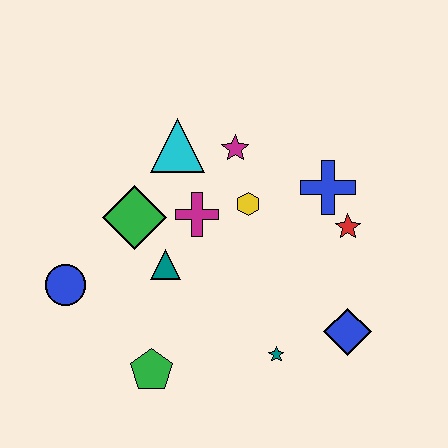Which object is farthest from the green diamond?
The blue diamond is farthest from the green diamond.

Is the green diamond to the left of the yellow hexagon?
Yes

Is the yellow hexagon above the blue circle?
Yes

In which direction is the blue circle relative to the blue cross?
The blue circle is to the left of the blue cross.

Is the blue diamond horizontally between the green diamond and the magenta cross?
No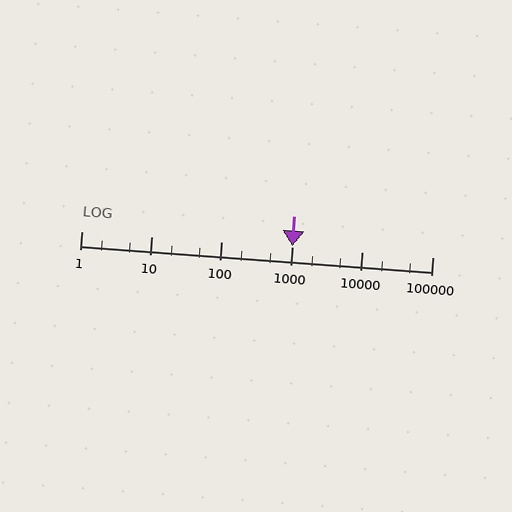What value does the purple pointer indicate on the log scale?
The pointer indicates approximately 1000.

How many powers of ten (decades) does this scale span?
The scale spans 5 decades, from 1 to 100000.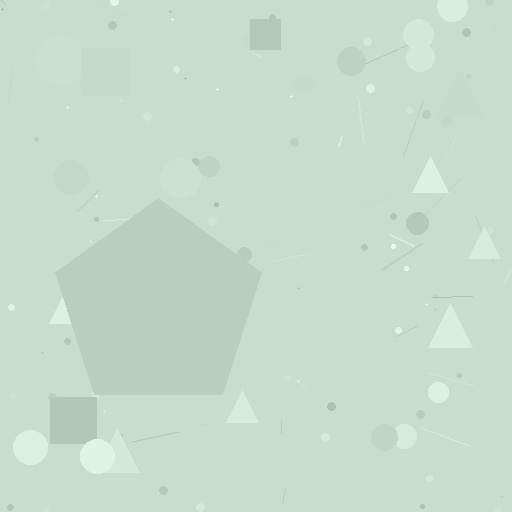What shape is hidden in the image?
A pentagon is hidden in the image.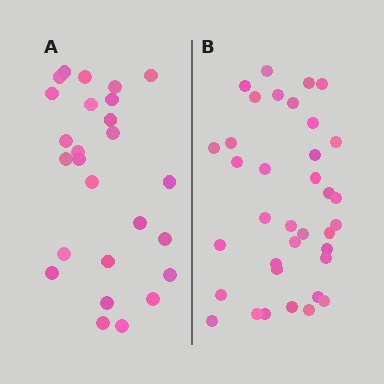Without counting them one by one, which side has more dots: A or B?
Region B (the right region) has more dots.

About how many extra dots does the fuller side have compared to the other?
Region B has roughly 10 or so more dots than region A.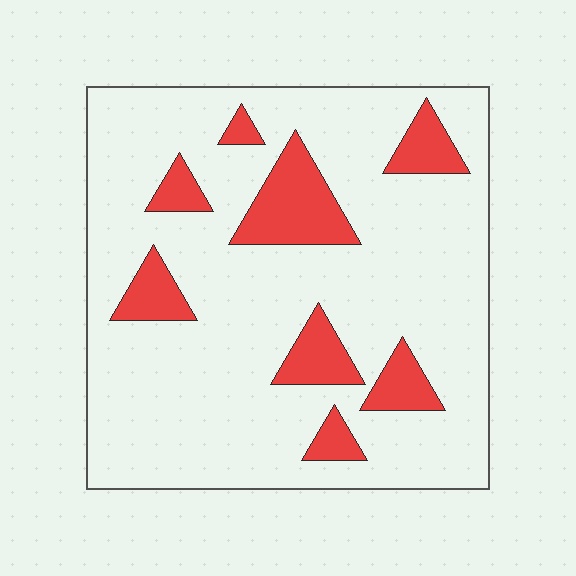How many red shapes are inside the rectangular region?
8.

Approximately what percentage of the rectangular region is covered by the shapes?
Approximately 15%.